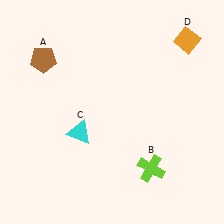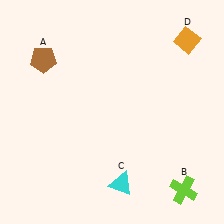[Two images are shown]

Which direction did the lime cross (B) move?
The lime cross (B) moved right.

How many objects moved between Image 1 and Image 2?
2 objects moved between the two images.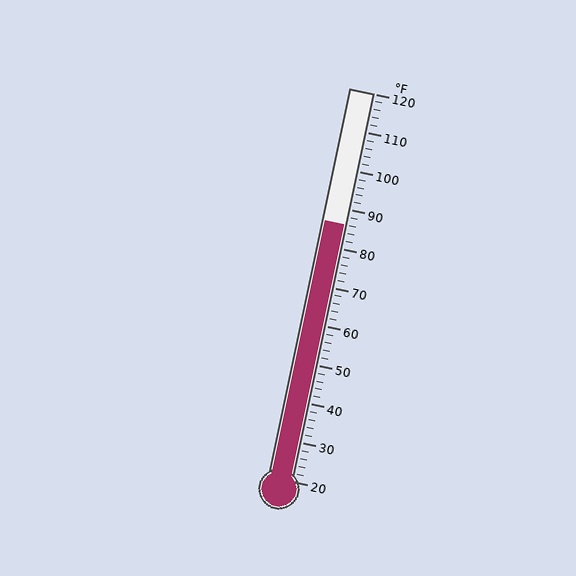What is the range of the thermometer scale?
The thermometer scale ranges from 20°F to 120°F.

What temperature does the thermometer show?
The thermometer shows approximately 86°F.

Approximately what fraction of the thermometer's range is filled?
The thermometer is filled to approximately 65% of its range.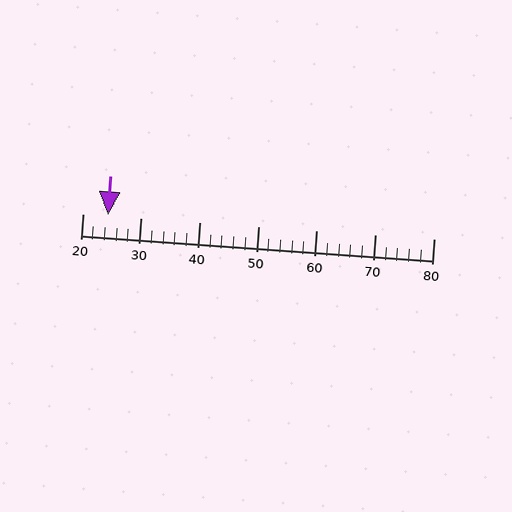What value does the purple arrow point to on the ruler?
The purple arrow points to approximately 24.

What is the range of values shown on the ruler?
The ruler shows values from 20 to 80.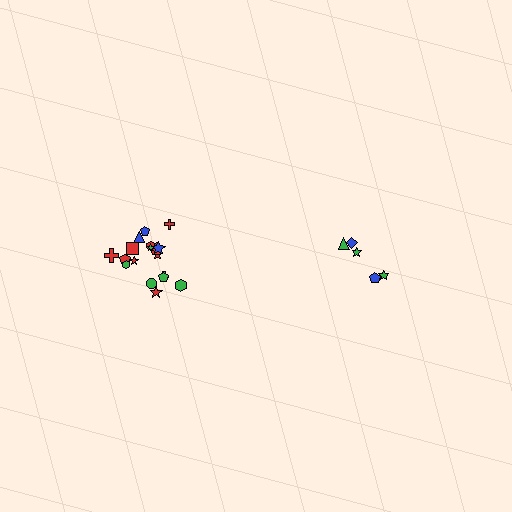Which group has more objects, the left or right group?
The left group.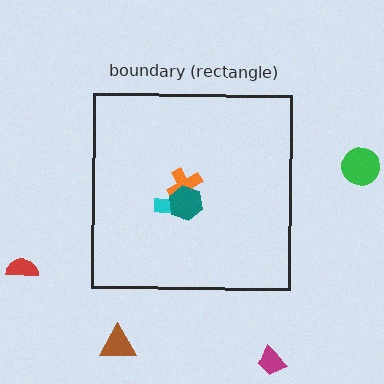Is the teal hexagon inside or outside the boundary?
Inside.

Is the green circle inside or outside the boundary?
Outside.